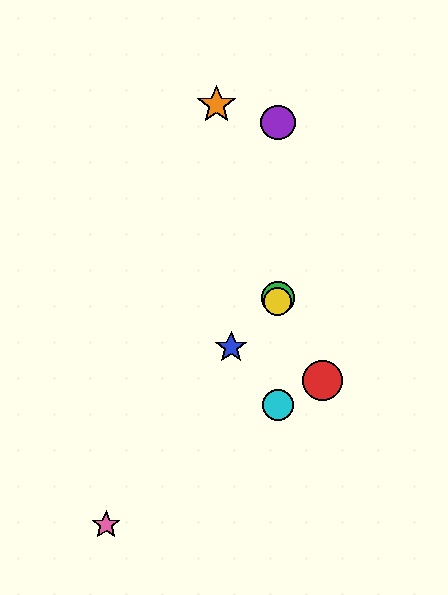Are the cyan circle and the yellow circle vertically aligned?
Yes, both are at x≈278.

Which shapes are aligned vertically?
The green circle, the yellow circle, the purple circle, the cyan circle are aligned vertically.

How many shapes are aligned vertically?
4 shapes (the green circle, the yellow circle, the purple circle, the cyan circle) are aligned vertically.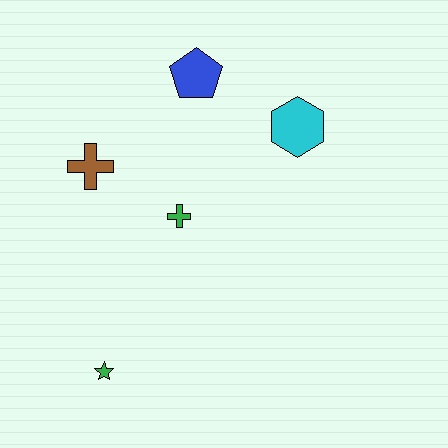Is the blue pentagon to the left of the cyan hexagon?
Yes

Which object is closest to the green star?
The green cross is closest to the green star.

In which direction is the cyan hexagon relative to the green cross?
The cyan hexagon is to the right of the green cross.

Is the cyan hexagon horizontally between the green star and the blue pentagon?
No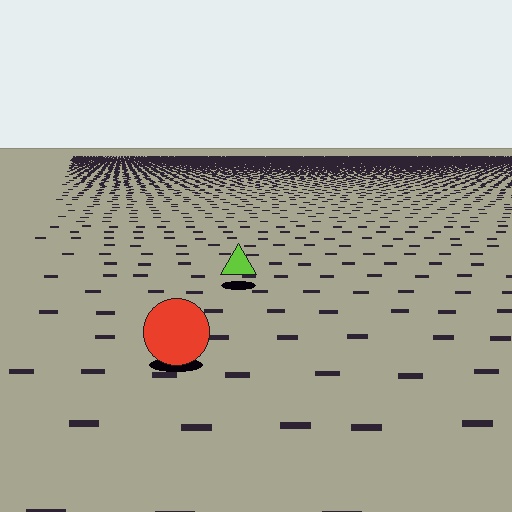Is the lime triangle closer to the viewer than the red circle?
No. The red circle is closer — you can tell from the texture gradient: the ground texture is coarser near it.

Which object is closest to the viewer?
The red circle is closest. The texture marks near it are larger and more spread out.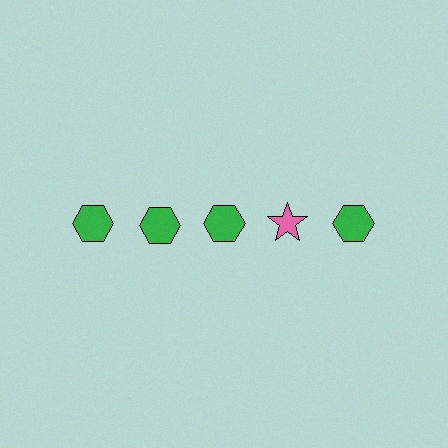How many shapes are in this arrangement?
There are 5 shapes arranged in a grid pattern.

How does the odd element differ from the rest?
It differs in both color (pink instead of green) and shape (star instead of hexagon).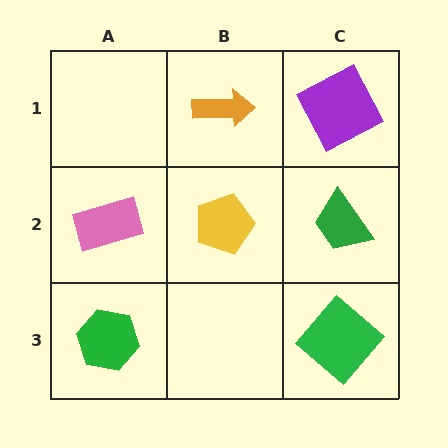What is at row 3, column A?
A green hexagon.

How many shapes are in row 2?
3 shapes.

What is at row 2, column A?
A pink rectangle.